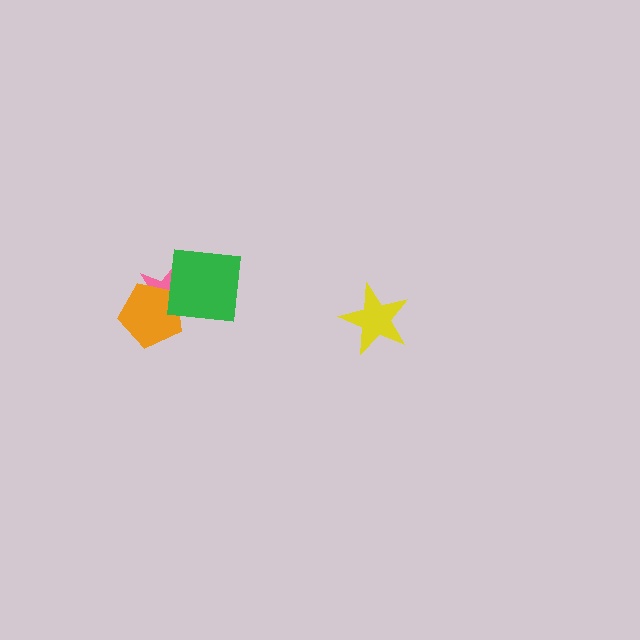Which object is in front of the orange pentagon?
The green square is in front of the orange pentagon.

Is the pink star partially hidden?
Yes, it is partially covered by another shape.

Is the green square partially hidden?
No, no other shape covers it.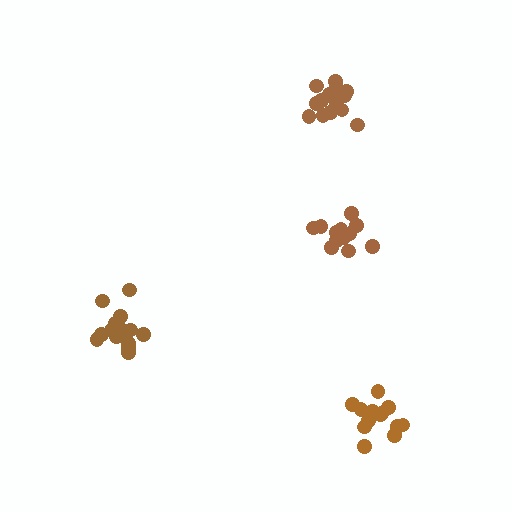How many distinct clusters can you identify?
There are 4 distinct clusters.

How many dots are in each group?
Group 1: 16 dots, Group 2: 17 dots, Group 3: 12 dots, Group 4: 14 dots (59 total).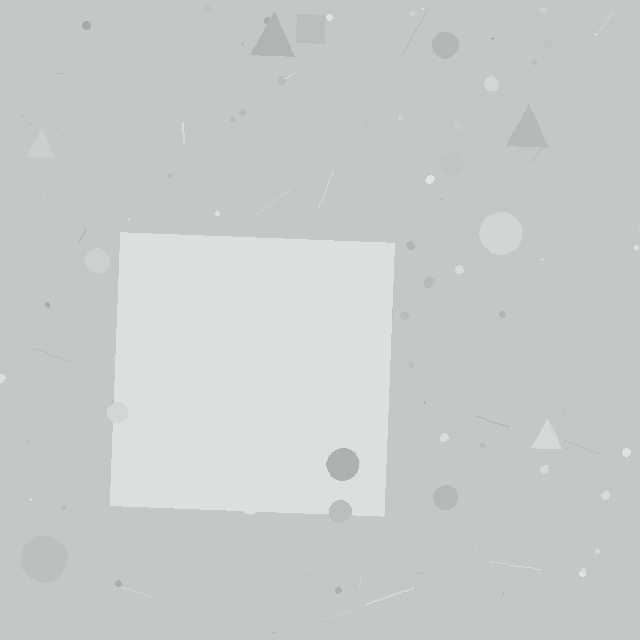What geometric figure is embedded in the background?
A square is embedded in the background.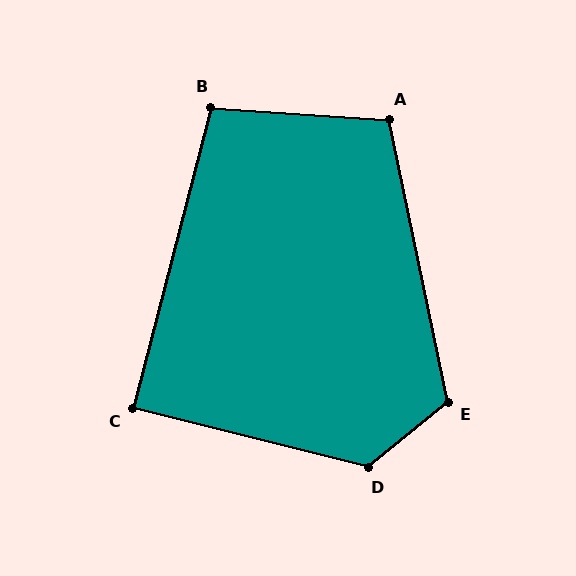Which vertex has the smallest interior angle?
C, at approximately 90 degrees.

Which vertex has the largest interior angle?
D, at approximately 127 degrees.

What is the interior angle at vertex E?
Approximately 118 degrees (obtuse).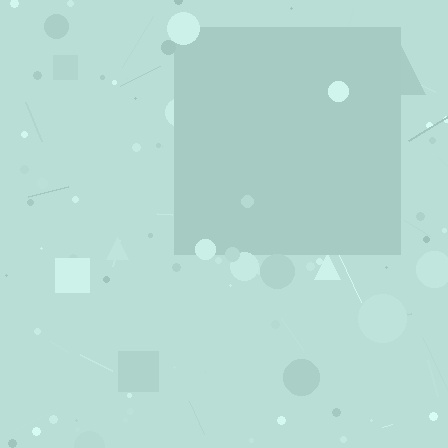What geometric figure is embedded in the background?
A square is embedded in the background.